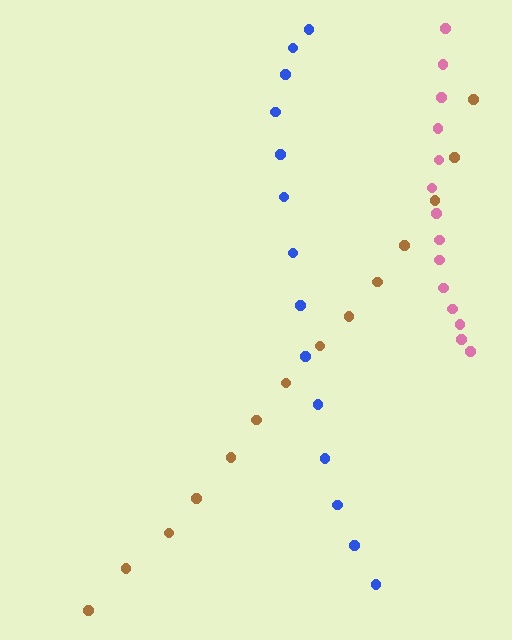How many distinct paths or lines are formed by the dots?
There are 3 distinct paths.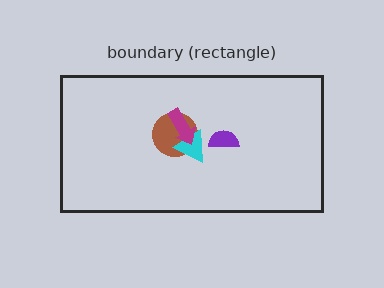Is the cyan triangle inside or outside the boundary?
Inside.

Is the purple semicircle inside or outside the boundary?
Inside.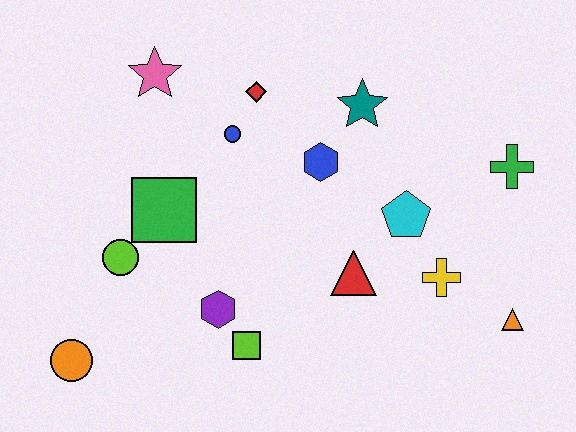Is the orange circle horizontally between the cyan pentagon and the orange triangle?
No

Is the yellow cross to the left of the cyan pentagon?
No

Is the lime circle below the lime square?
No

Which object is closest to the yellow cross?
The cyan pentagon is closest to the yellow cross.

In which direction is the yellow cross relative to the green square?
The yellow cross is to the right of the green square.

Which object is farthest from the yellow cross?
The orange circle is farthest from the yellow cross.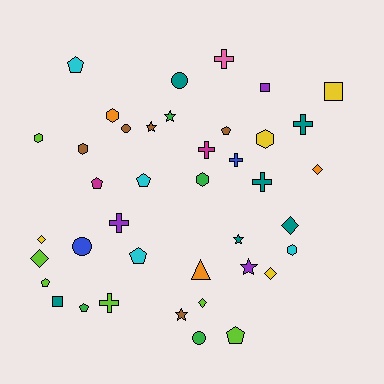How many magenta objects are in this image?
There are 2 magenta objects.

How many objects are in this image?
There are 40 objects.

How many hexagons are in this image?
There are 6 hexagons.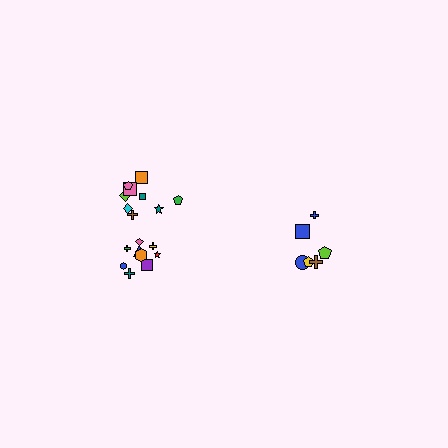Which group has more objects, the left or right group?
The left group.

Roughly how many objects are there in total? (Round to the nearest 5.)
Roughly 25 objects in total.